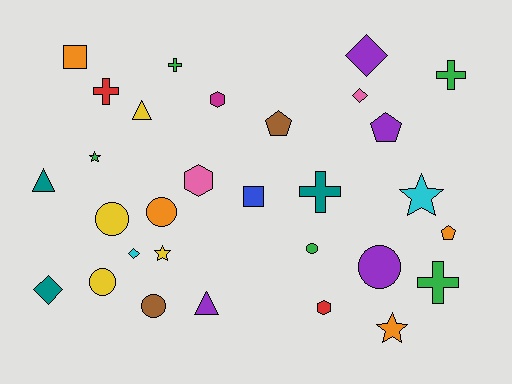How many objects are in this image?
There are 30 objects.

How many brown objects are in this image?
There are 2 brown objects.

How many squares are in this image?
There are 2 squares.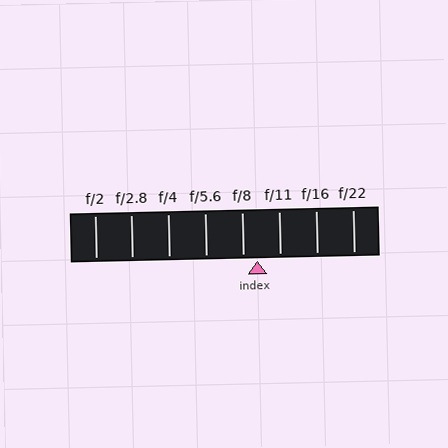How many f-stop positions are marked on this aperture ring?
There are 8 f-stop positions marked.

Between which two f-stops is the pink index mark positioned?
The index mark is between f/8 and f/11.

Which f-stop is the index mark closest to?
The index mark is closest to f/8.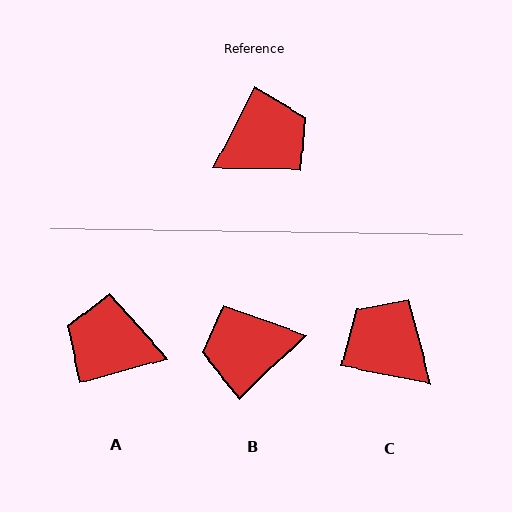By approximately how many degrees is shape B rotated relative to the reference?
Approximately 161 degrees counter-clockwise.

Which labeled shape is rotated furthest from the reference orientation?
B, about 161 degrees away.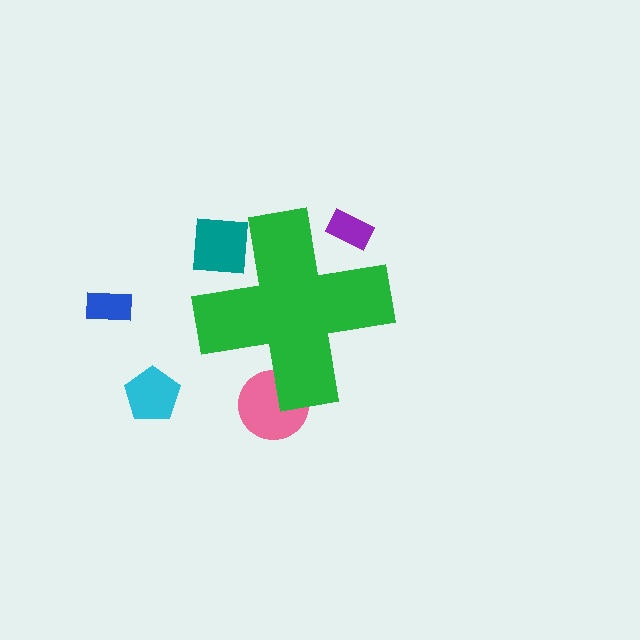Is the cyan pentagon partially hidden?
No, the cyan pentagon is fully visible.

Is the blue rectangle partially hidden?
No, the blue rectangle is fully visible.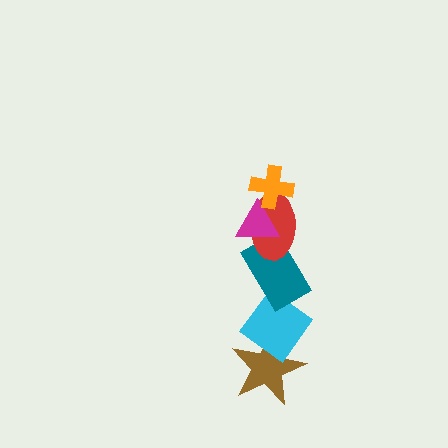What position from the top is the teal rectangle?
The teal rectangle is 4th from the top.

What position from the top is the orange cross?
The orange cross is 1st from the top.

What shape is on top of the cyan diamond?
The teal rectangle is on top of the cyan diamond.